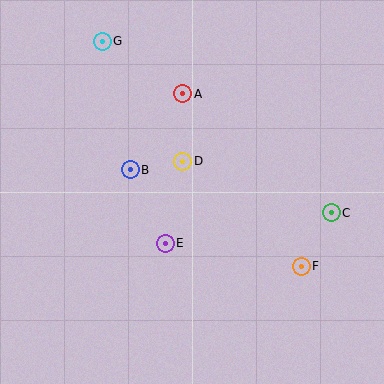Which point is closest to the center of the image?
Point D at (183, 162) is closest to the center.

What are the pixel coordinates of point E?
Point E is at (165, 243).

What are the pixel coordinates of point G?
Point G is at (102, 41).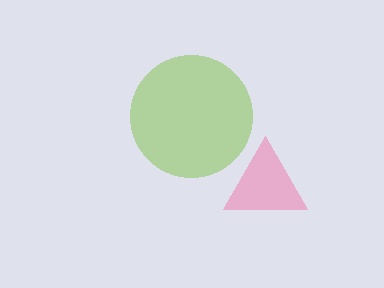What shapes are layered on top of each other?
The layered shapes are: a pink triangle, a lime circle.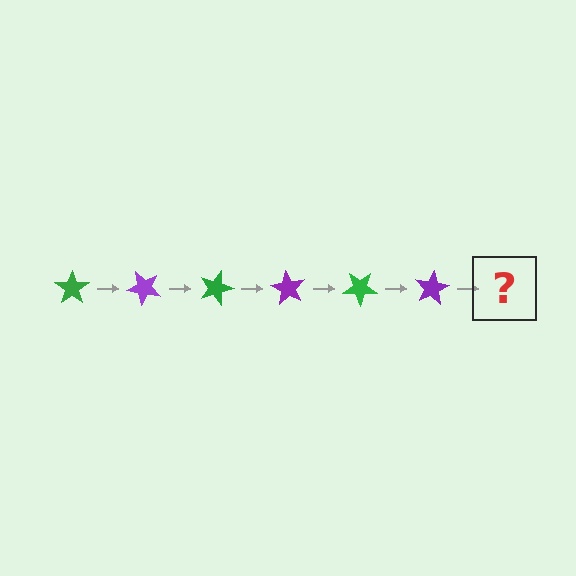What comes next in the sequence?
The next element should be a green star, rotated 270 degrees from the start.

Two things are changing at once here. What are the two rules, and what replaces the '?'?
The two rules are that it rotates 45 degrees each step and the color cycles through green and purple. The '?' should be a green star, rotated 270 degrees from the start.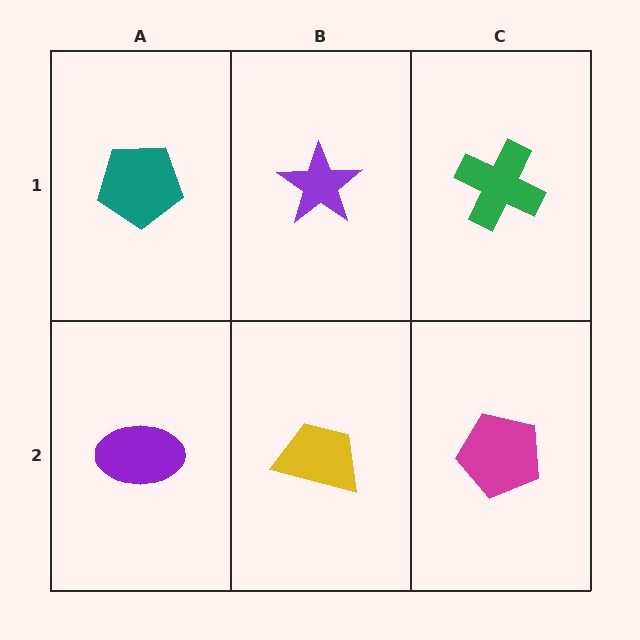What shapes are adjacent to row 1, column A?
A purple ellipse (row 2, column A), a purple star (row 1, column B).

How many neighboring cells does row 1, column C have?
2.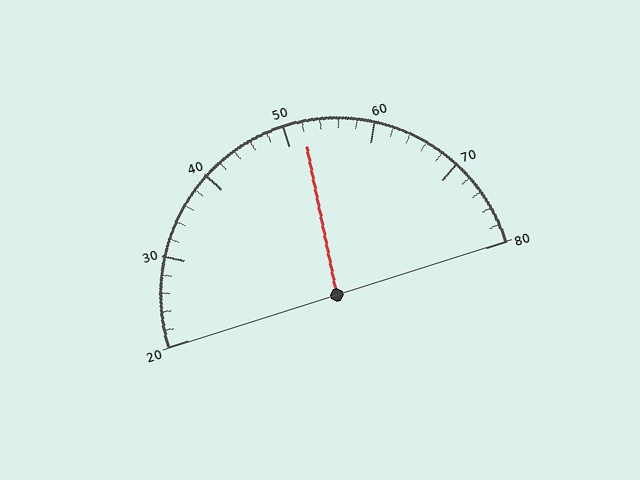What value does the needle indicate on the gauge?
The needle indicates approximately 52.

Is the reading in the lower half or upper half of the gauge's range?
The reading is in the upper half of the range (20 to 80).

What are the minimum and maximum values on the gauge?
The gauge ranges from 20 to 80.